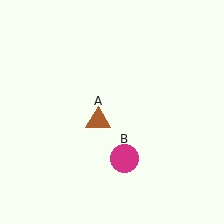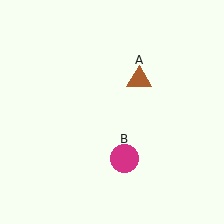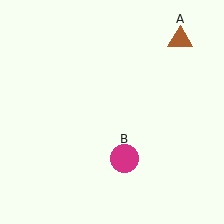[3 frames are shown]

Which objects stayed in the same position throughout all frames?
Magenta circle (object B) remained stationary.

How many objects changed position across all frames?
1 object changed position: brown triangle (object A).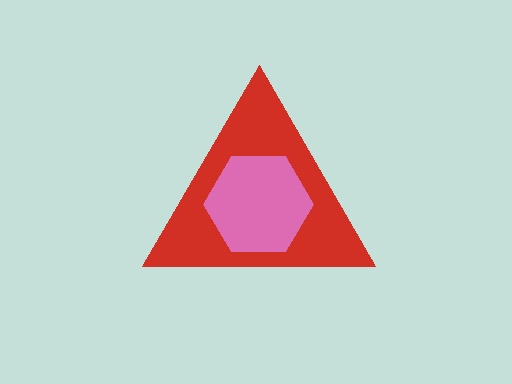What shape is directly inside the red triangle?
The pink hexagon.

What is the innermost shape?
The pink hexagon.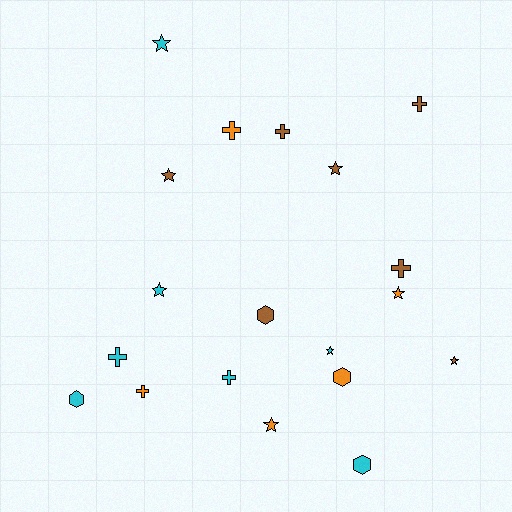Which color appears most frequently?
Cyan, with 7 objects.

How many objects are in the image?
There are 19 objects.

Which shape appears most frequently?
Star, with 8 objects.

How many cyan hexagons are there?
There are 2 cyan hexagons.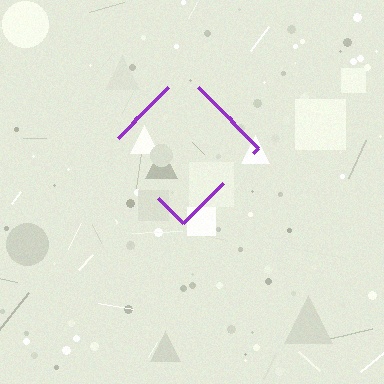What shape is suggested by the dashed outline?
The dashed outline suggests a diamond.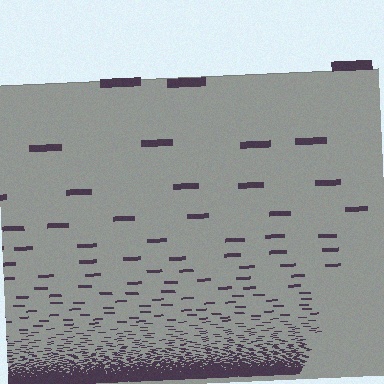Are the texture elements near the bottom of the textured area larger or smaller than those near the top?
Smaller. The gradient is inverted — elements near the bottom are smaller and denser.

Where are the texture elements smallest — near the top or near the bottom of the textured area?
Near the bottom.